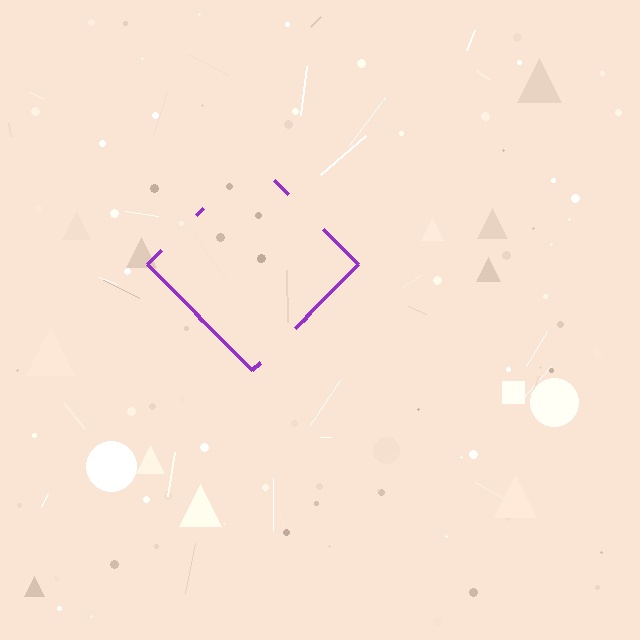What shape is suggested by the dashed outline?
The dashed outline suggests a diamond.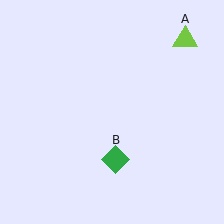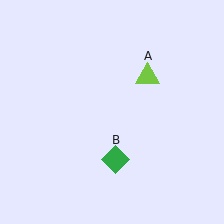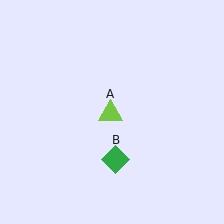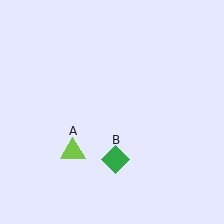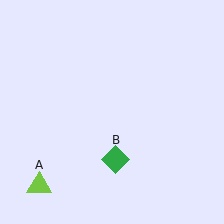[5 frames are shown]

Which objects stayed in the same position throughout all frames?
Green diamond (object B) remained stationary.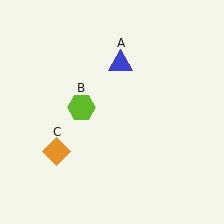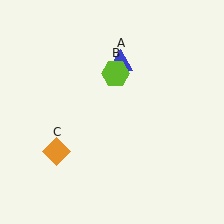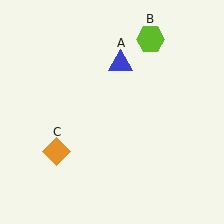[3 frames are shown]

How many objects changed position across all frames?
1 object changed position: lime hexagon (object B).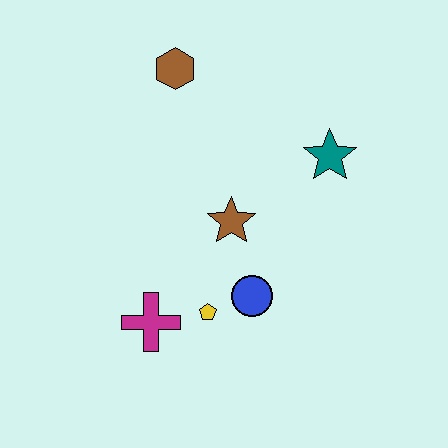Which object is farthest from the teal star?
The magenta cross is farthest from the teal star.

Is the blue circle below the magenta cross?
No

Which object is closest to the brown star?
The blue circle is closest to the brown star.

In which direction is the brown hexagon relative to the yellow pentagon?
The brown hexagon is above the yellow pentagon.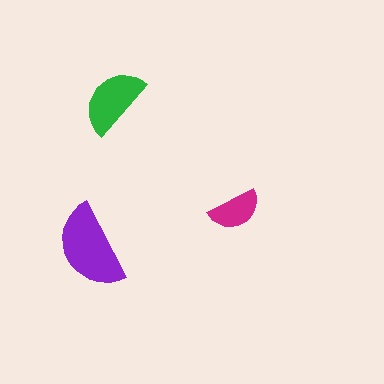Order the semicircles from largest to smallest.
the purple one, the green one, the magenta one.